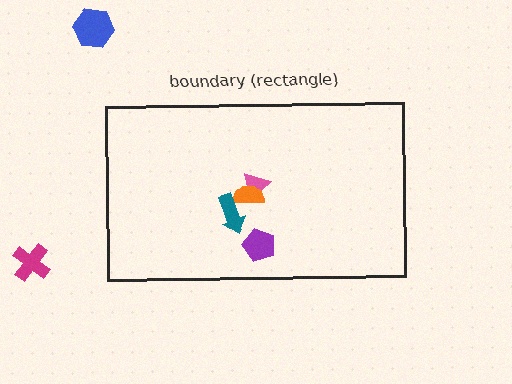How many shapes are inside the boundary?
4 inside, 2 outside.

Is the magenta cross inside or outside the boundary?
Outside.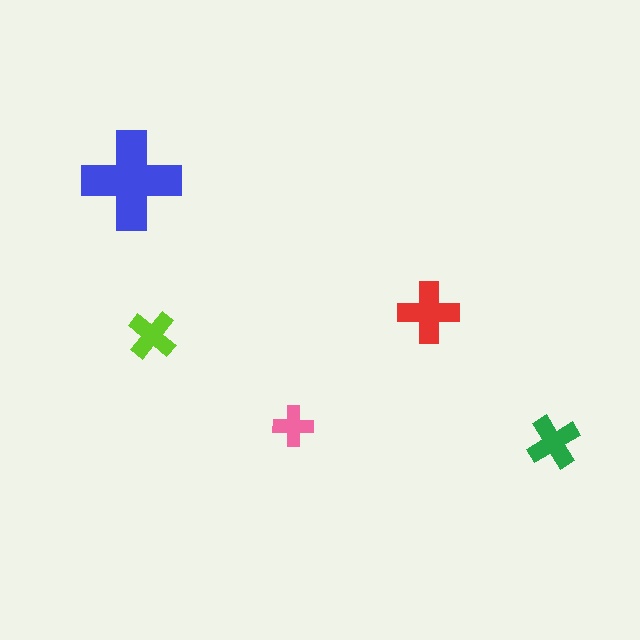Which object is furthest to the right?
The green cross is rightmost.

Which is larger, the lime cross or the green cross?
The green one.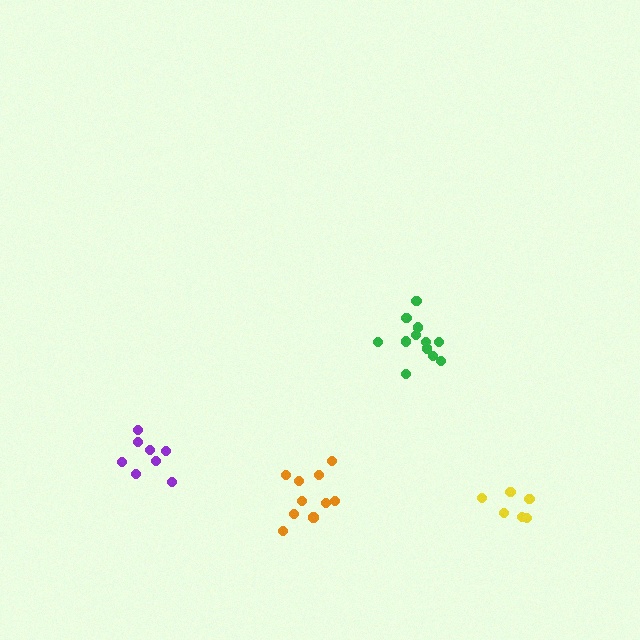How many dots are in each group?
Group 1: 6 dots, Group 2: 10 dots, Group 3: 8 dots, Group 4: 12 dots (36 total).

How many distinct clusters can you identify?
There are 4 distinct clusters.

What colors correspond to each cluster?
The clusters are colored: yellow, orange, purple, green.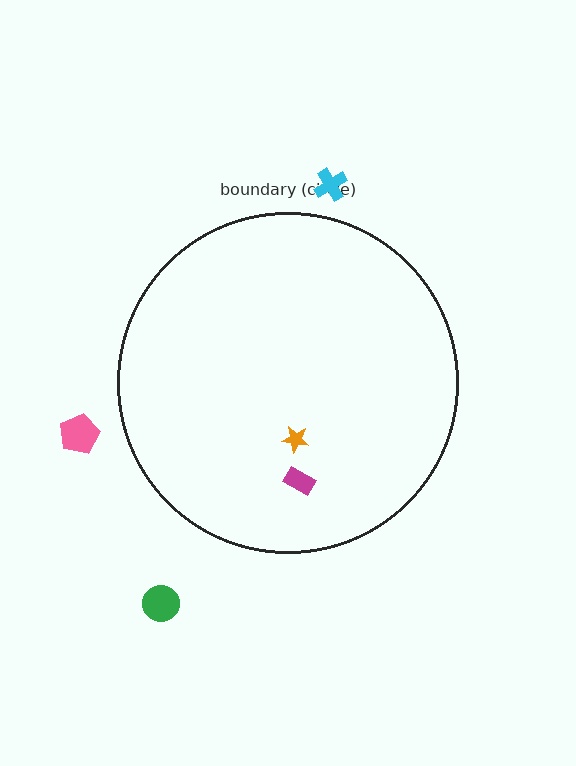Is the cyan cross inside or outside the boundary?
Outside.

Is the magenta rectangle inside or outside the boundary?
Inside.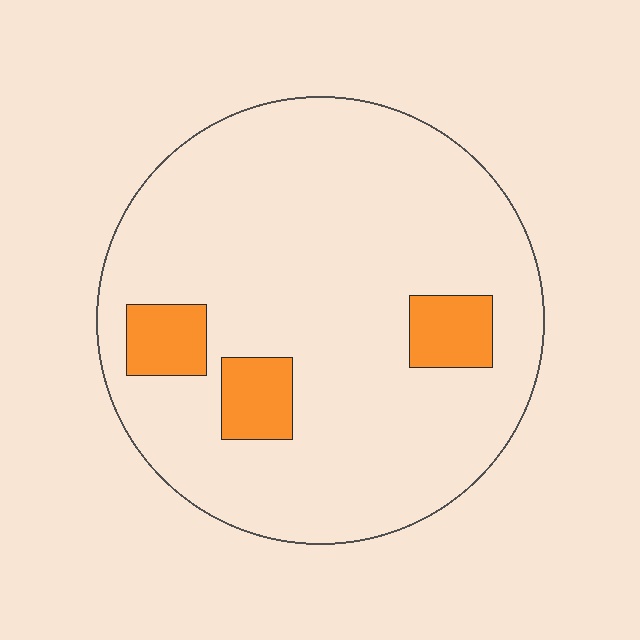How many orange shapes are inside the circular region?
3.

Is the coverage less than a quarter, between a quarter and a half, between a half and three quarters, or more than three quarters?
Less than a quarter.